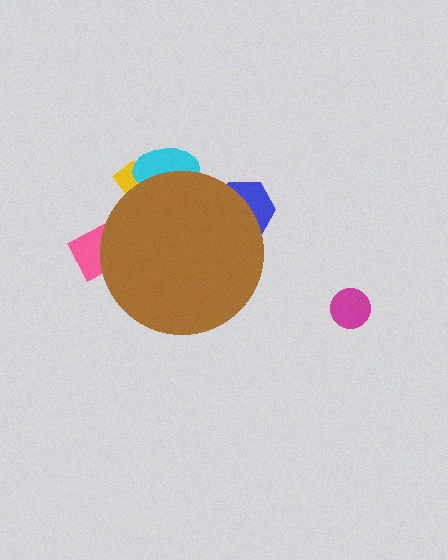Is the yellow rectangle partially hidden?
Yes, the yellow rectangle is partially hidden behind the brown circle.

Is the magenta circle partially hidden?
No, the magenta circle is fully visible.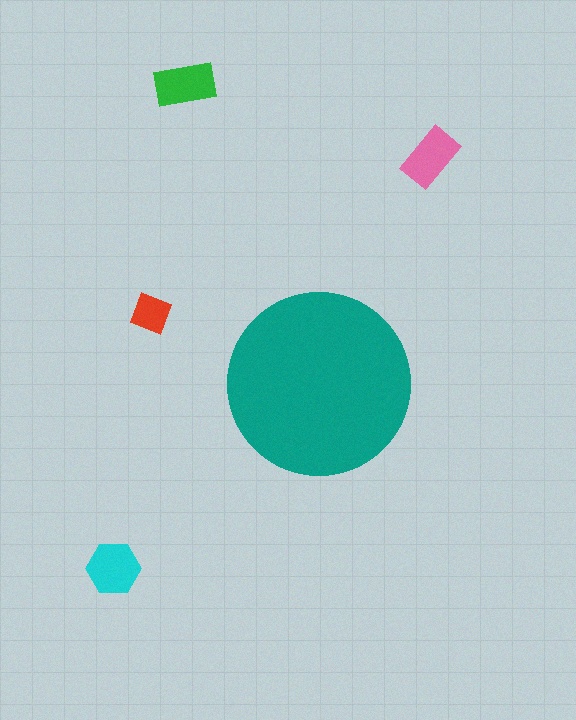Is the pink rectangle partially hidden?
No, the pink rectangle is fully visible.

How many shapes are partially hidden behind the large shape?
0 shapes are partially hidden.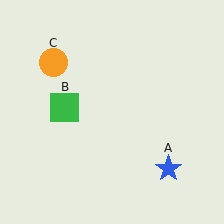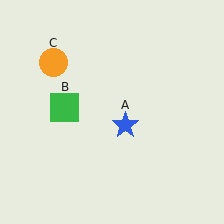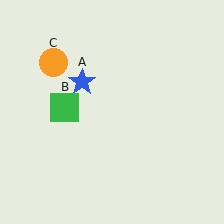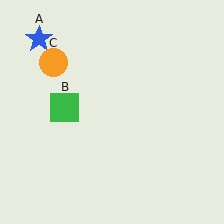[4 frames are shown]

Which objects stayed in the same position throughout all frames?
Green square (object B) and orange circle (object C) remained stationary.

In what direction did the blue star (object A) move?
The blue star (object A) moved up and to the left.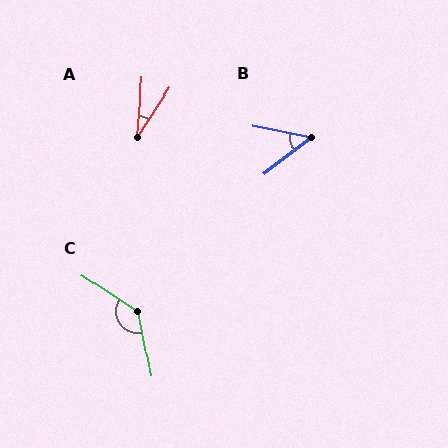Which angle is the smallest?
A, at approximately 29 degrees.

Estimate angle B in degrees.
Approximately 48 degrees.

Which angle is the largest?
C, at approximately 134 degrees.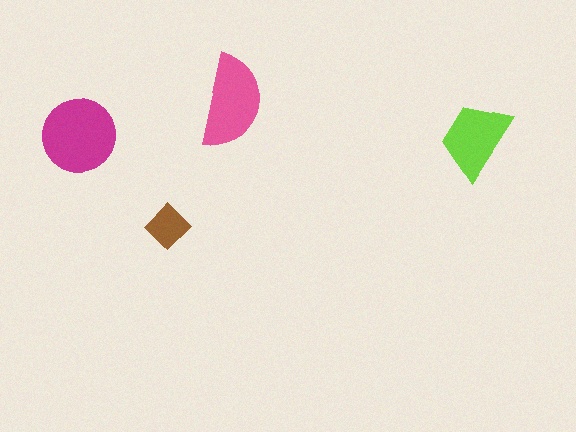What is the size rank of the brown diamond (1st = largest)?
4th.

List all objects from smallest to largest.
The brown diamond, the lime trapezoid, the pink semicircle, the magenta circle.